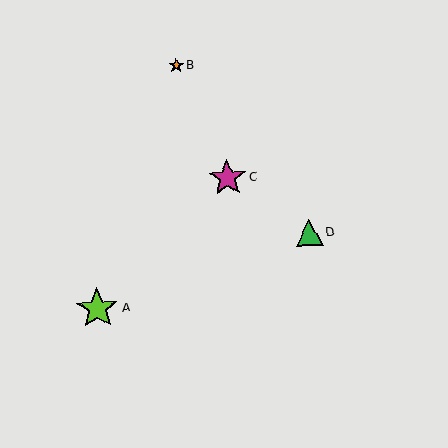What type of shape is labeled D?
Shape D is a green triangle.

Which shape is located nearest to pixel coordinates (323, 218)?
The green triangle (labeled D) at (309, 233) is nearest to that location.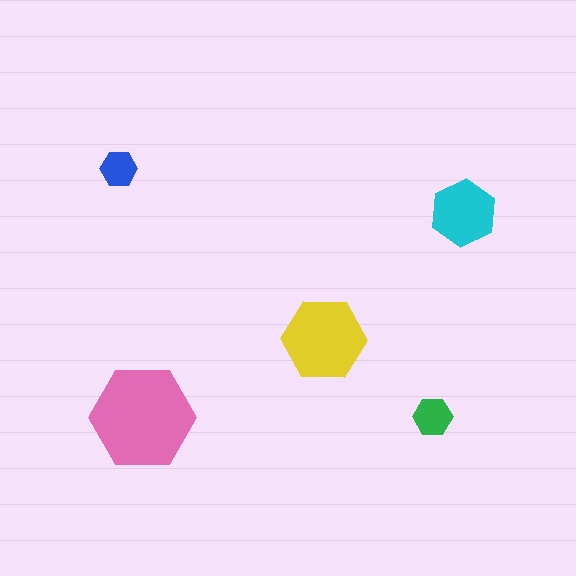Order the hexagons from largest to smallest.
the pink one, the yellow one, the cyan one, the green one, the blue one.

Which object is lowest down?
The pink hexagon is bottommost.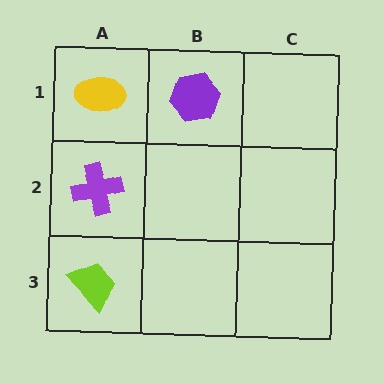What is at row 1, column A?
A yellow ellipse.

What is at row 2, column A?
A purple cross.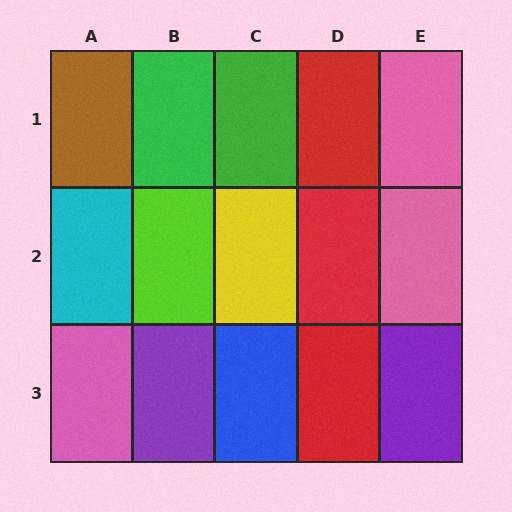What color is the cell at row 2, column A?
Cyan.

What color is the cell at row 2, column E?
Pink.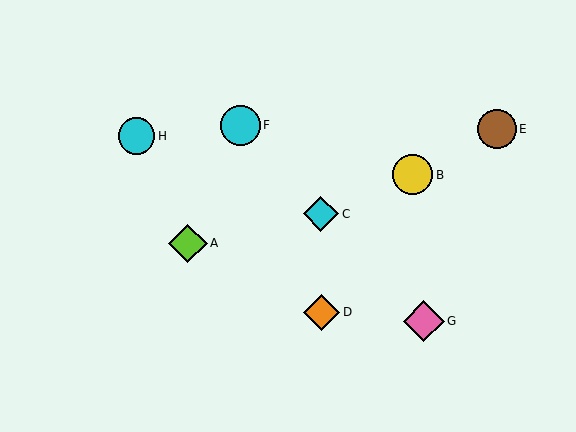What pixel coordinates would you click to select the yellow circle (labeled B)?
Click at (413, 175) to select the yellow circle B.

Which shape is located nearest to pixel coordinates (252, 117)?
The cyan circle (labeled F) at (240, 125) is nearest to that location.